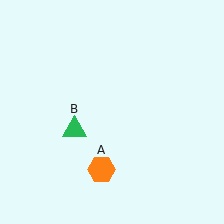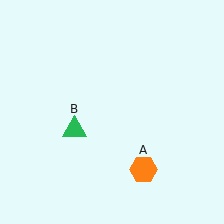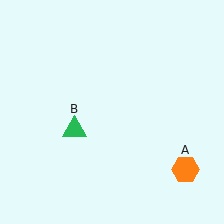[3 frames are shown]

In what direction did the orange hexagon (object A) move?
The orange hexagon (object A) moved right.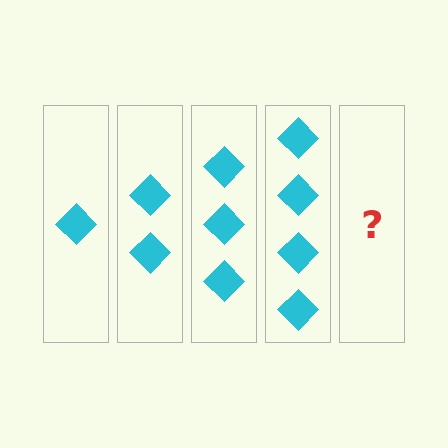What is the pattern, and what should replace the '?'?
The pattern is that each step adds one more diamond. The '?' should be 5 diamonds.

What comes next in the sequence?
The next element should be 5 diamonds.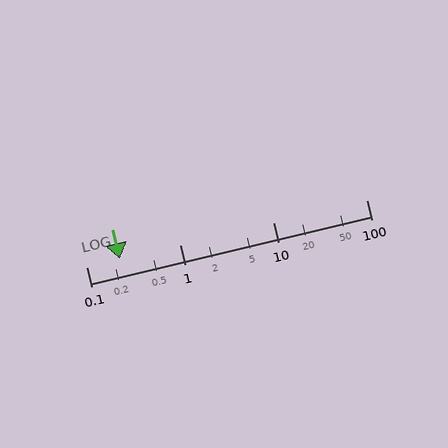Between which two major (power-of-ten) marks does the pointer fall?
The pointer is between 0.1 and 1.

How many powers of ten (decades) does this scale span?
The scale spans 3 decades, from 0.1 to 100.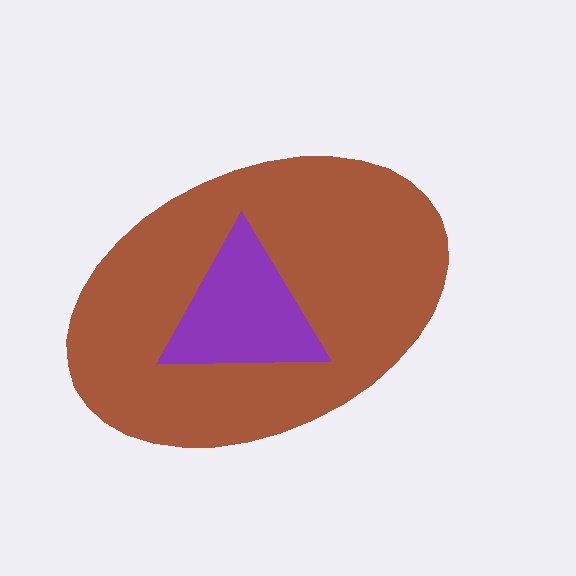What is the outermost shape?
The brown ellipse.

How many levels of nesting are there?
2.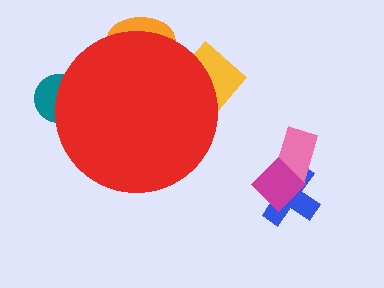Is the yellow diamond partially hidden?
Yes, the yellow diamond is partially hidden behind the red circle.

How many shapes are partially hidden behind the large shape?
3 shapes are partially hidden.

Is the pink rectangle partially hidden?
No, the pink rectangle is fully visible.